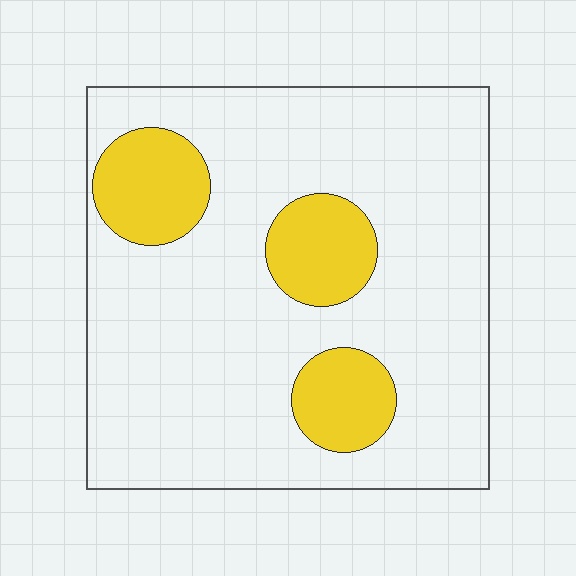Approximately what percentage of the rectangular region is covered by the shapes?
Approximately 20%.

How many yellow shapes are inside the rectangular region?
3.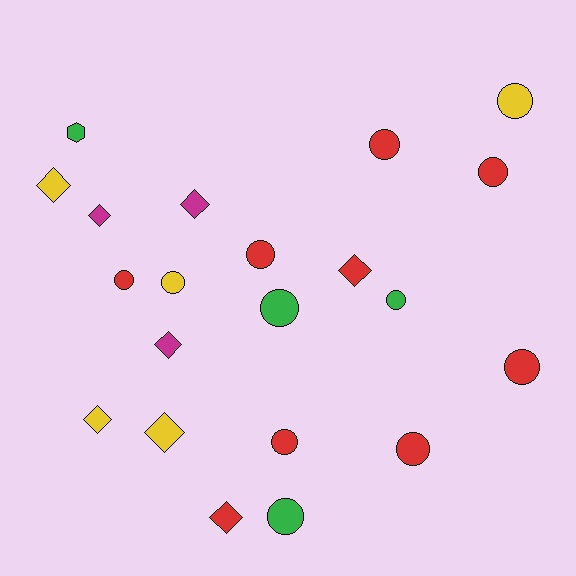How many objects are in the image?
There are 21 objects.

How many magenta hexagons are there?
There are no magenta hexagons.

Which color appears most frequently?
Red, with 9 objects.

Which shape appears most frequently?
Circle, with 12 objects.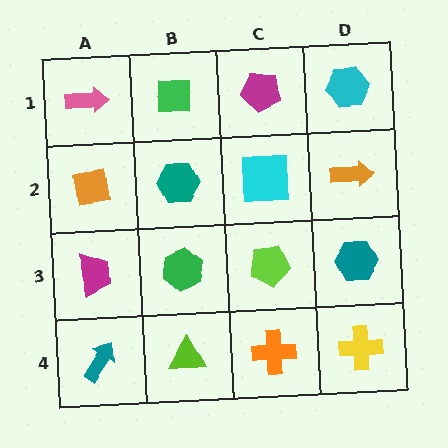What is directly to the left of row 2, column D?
A cyan square.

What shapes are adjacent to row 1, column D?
An orange arrow (row 2, column D), a magenta pentagon (row 1, column C).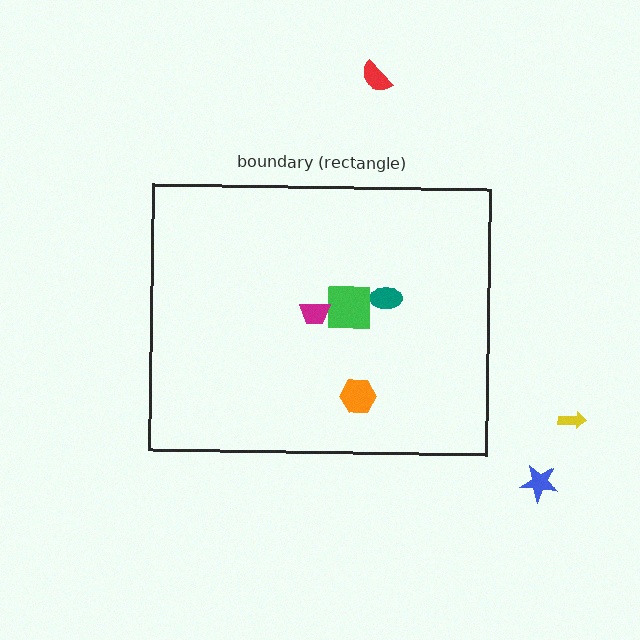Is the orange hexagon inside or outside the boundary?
Inside.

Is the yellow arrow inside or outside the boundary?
Outside.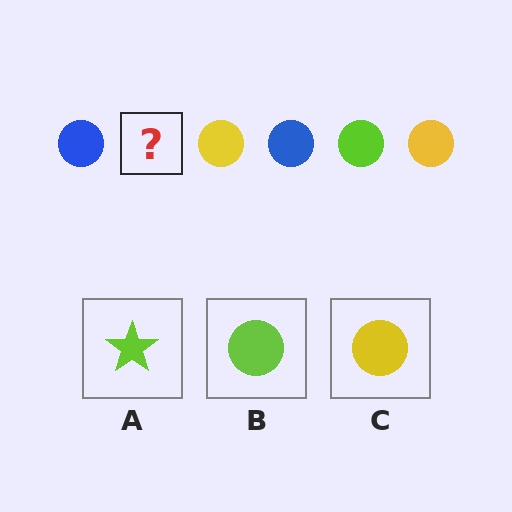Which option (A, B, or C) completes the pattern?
B.